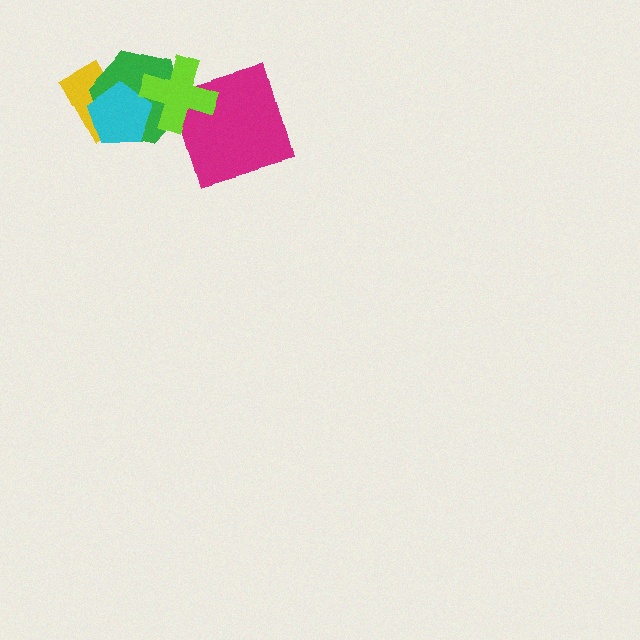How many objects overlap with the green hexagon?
3 objects overlap with the green hexagon.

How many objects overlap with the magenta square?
1 object overlaps with the magenta square.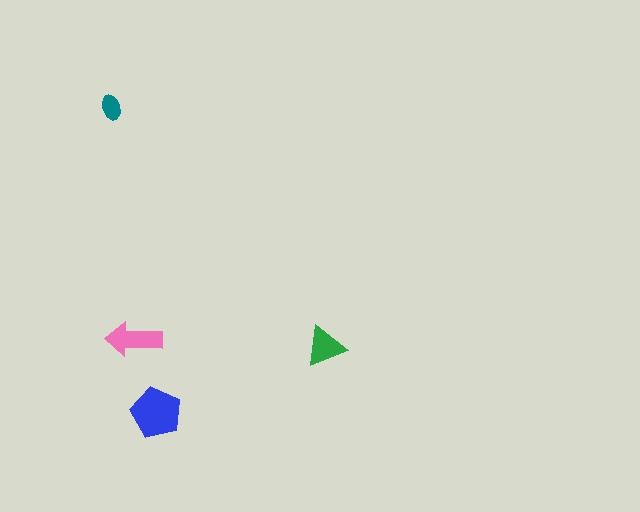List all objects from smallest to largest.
The teal ellipse, the green triangle, the pink arrow, the blue pentagon.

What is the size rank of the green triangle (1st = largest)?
3rd.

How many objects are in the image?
There are 4 objects in the image.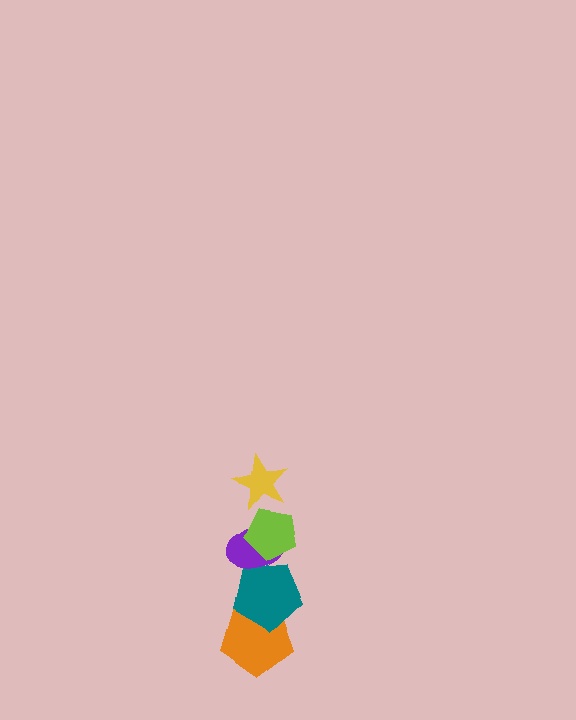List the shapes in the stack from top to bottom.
From top to bottom: the yellow star, the lime pentagon, the purple ellipse, the teal pentagon, the orange pentagon.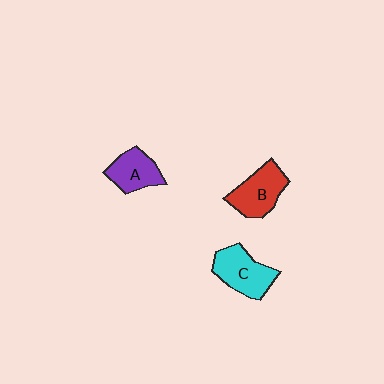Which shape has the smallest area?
Shape A (purple).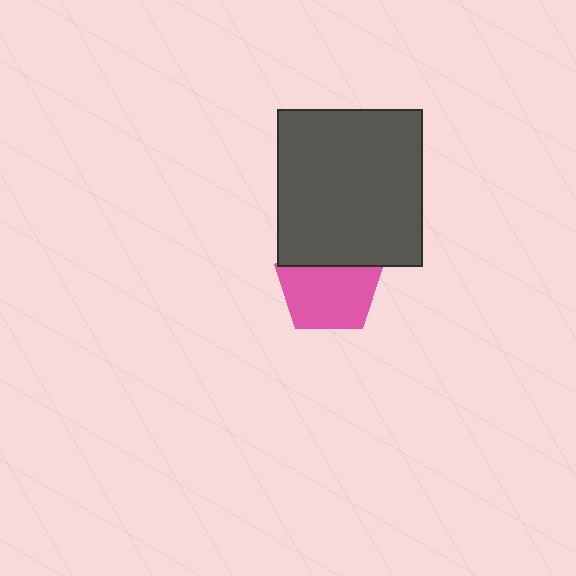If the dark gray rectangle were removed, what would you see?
You would see the complete pink pentagon.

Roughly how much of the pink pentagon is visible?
Most of it is visible (roughly 68%).